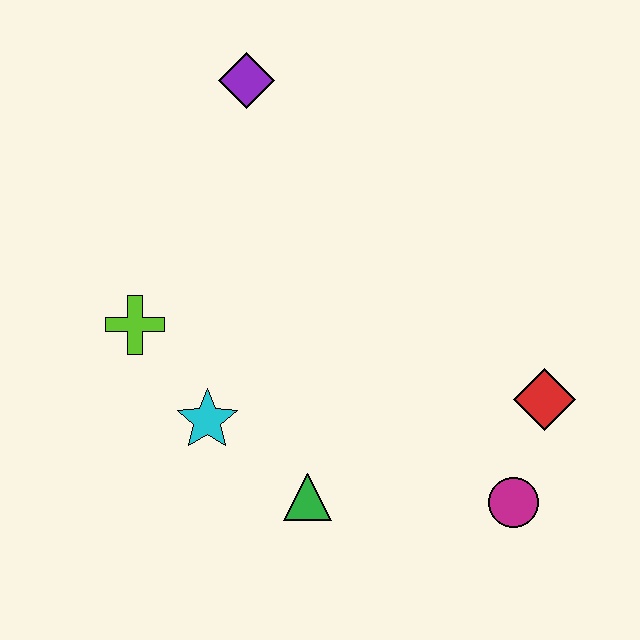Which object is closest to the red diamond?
The magenta circle is closest to the red diamond.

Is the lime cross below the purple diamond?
Yes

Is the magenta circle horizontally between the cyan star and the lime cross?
No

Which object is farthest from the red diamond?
The purple diamond is farthest from the red diamond.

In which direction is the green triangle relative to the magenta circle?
The green triangle is to the left of the magenta circle.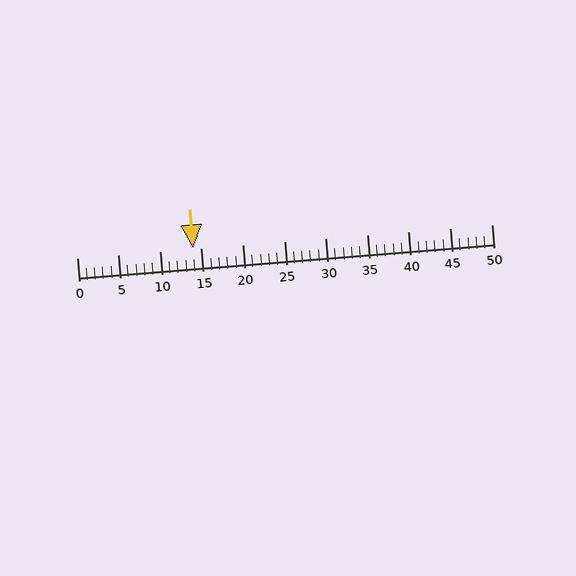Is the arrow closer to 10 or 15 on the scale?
The arrow is closer to 15.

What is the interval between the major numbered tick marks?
The major tick marks are spaced 5 units apart.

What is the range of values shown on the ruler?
The ruler shows values from 0 to 50.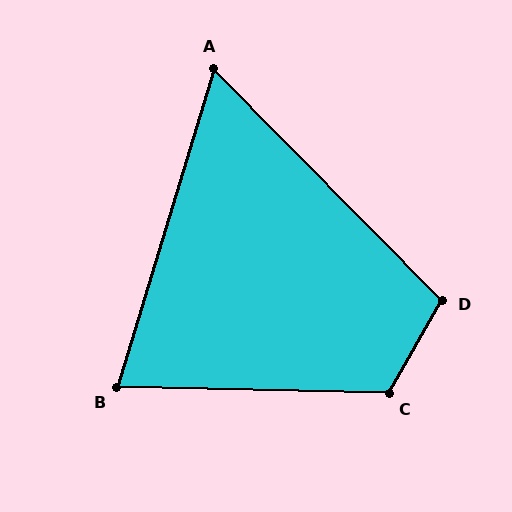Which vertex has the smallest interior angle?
A, at approximately 62 degrees.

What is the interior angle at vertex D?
Approximately 106 degrees (obtuse).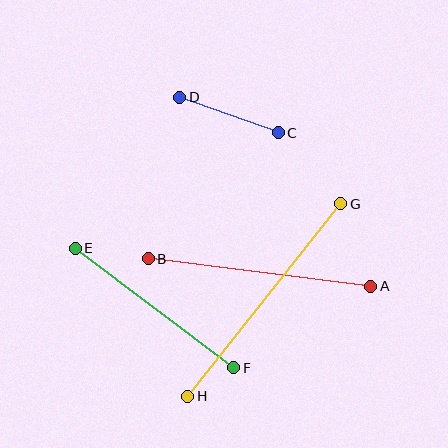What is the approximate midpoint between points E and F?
The midpoint is at approximately (154, 308) pixels.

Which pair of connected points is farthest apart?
Points G and H are farthest apart.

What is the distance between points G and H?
The distance is approximately 246 pixels.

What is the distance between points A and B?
The distance is approximately 224 pixels.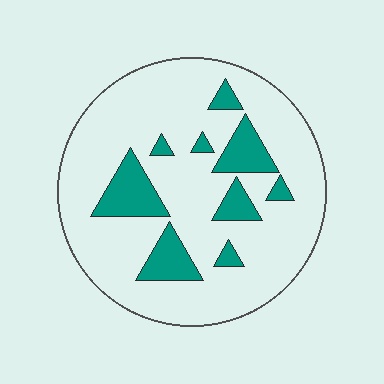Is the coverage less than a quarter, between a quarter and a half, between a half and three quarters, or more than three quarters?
Less than a quarter.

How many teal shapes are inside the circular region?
9.